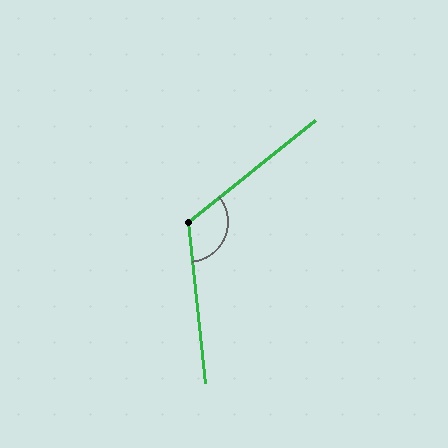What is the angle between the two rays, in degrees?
Approximately 122 degrees.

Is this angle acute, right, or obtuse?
It is obtuse.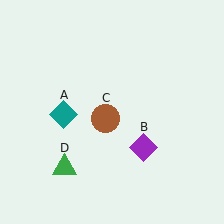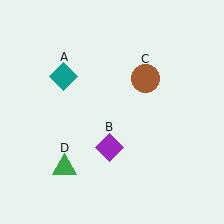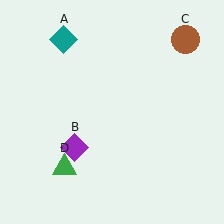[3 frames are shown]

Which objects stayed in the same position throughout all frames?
Green triangle (object D) remained stationary.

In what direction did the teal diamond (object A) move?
The teal diamond (object A) moved up.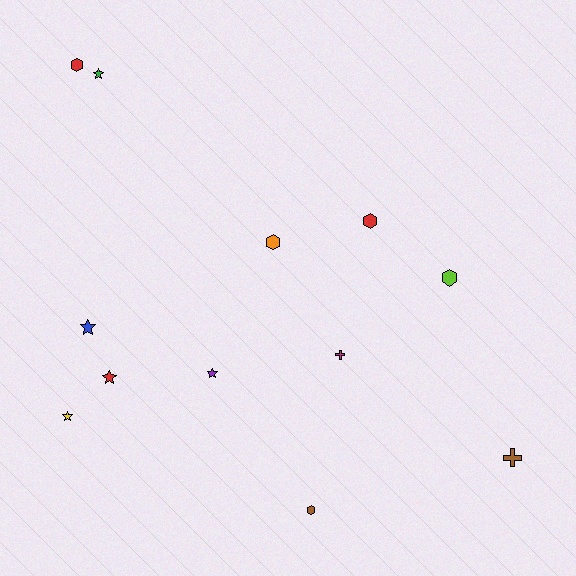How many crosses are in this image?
There are 2 crosses.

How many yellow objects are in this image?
There is 1 yellow object.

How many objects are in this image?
There are 12 objects.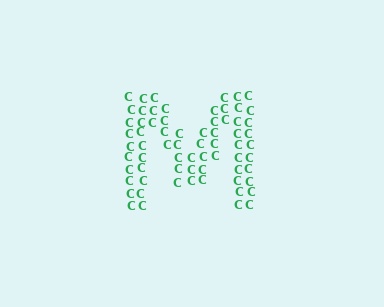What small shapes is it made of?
It is made of small letter C's.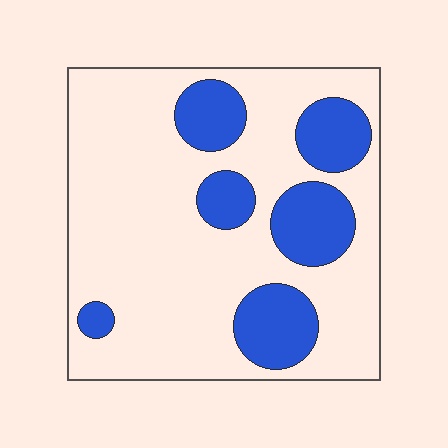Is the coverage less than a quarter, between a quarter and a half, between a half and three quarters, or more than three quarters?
Less than a quarter.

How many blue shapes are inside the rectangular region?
6.